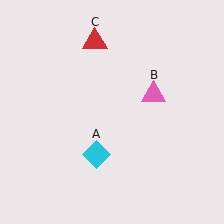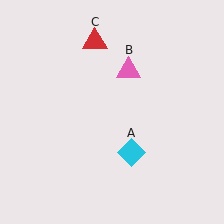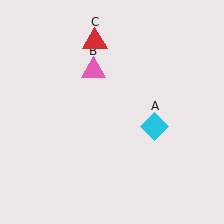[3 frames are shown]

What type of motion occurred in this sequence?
The cyan diamond (object A), pink triangle (object B) rotated counterclockwise around the center of the scene.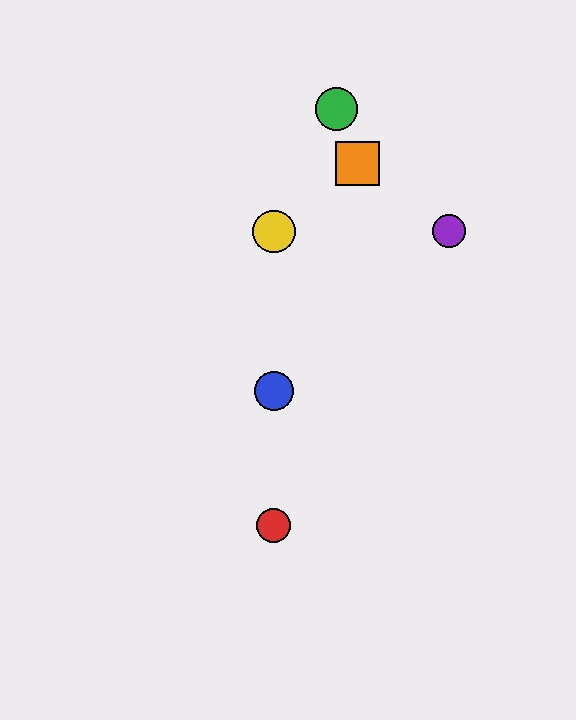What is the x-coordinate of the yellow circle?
The yellow circle is at x≈274.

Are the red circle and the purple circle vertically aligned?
No, the red circle is at x≈274 and the purple circle is at x≈449.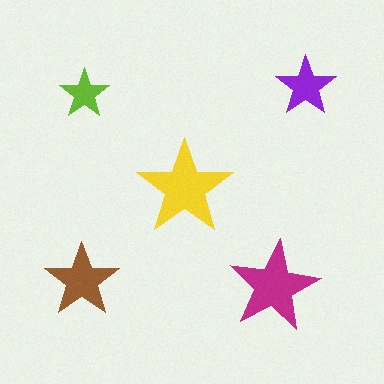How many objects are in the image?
There are 5 objects in the image.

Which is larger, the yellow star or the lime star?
The yellow one.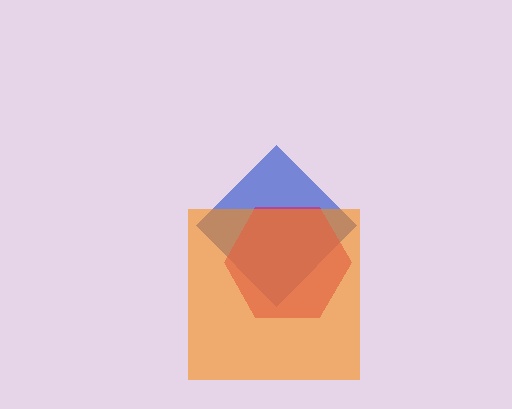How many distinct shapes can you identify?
There are 3 distinct shapes: a blue diamond, a magenta hexagon, an orange square.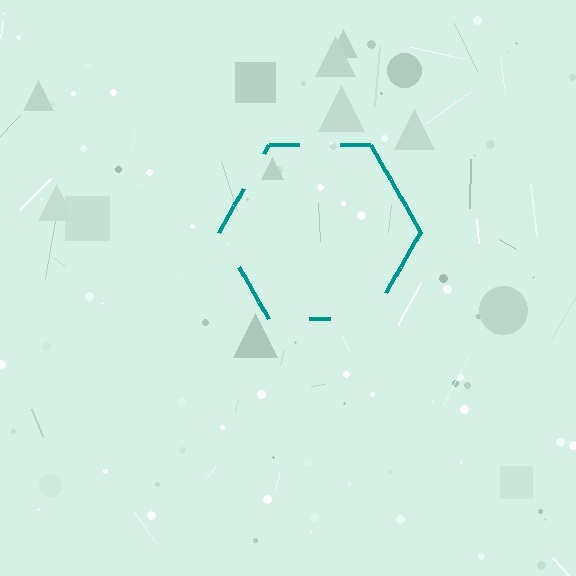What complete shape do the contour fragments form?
The contour fragments form a hexagon.